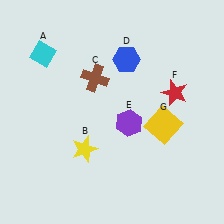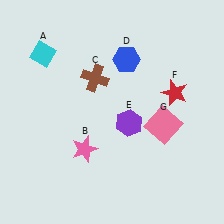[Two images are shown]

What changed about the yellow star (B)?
In Image 1, B is yellow. In Image 2, it changed to pink.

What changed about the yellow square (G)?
In Image 1, G is yellow. In Image 2, it changed to pink.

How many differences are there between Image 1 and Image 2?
There are 2 differences between the two images.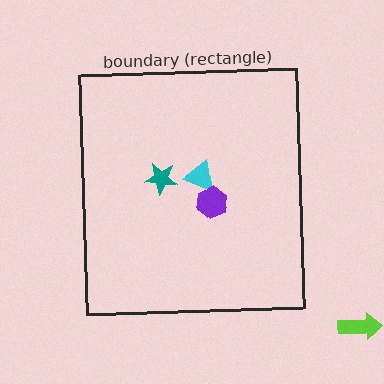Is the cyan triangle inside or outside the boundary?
Inside.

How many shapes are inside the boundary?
3 inside, 1 outside.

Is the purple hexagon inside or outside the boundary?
Inside.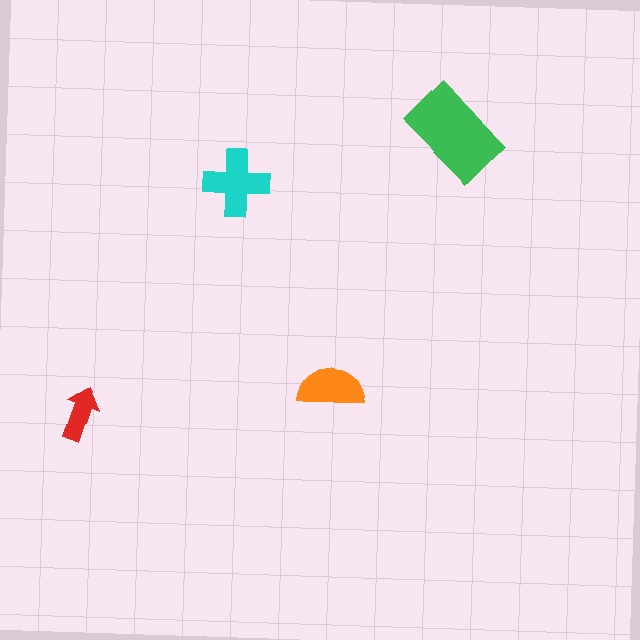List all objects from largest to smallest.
The green rectangle, the cyan cross, the orange semicircle, the red arrow.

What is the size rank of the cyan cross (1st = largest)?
2nd.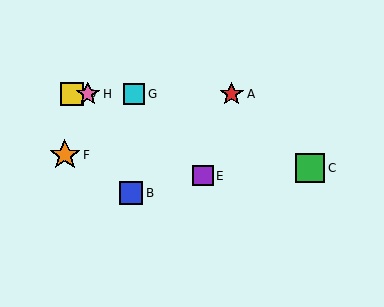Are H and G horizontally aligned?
Yes, both are at y≈94.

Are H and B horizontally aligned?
No, H is at y≈94 and B is at y≈193.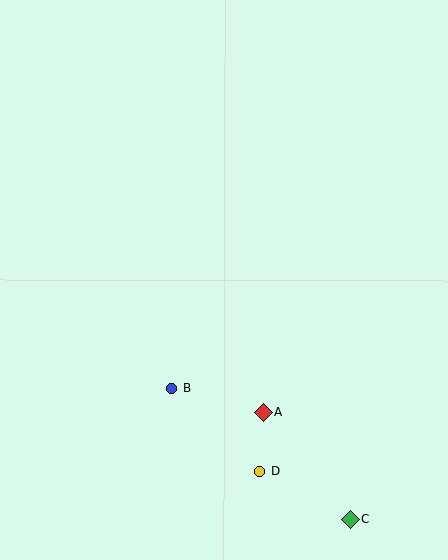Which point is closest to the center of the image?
Point B at (171, 388) is closest to the center.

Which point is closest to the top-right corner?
Point A is closest to the top-right corner.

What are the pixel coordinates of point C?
Point C is at (351, 519).